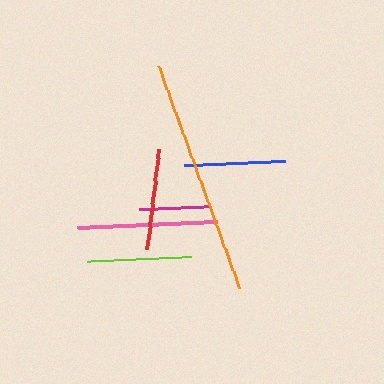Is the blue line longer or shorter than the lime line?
The lime line is longer than the blue line.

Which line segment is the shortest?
The magenta line is the shortest at approximately 69 pixels.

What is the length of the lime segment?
The lime segment is approximately 104 pixels long.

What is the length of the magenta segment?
The magenta segment is approximately 69 pixels long.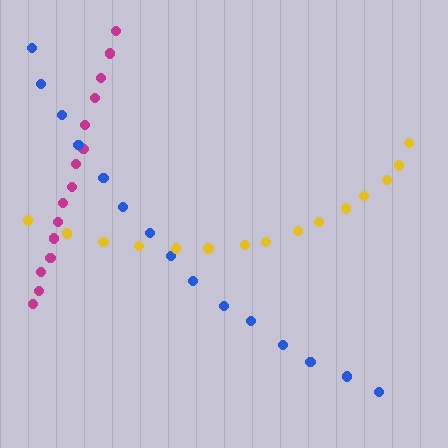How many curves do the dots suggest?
There are 3 distinct paths.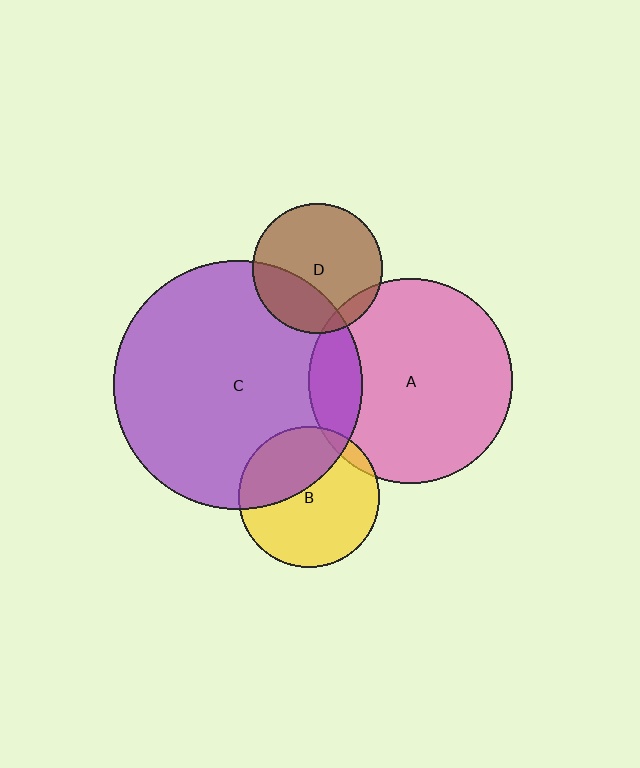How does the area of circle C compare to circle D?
Approximately 3.7 times.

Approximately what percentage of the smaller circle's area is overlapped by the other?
Approximately 15%.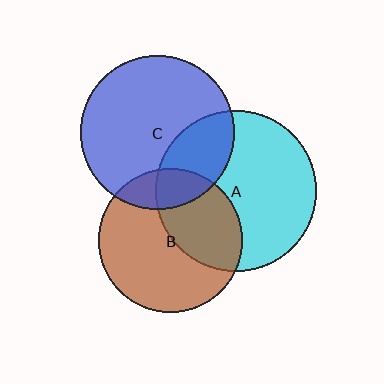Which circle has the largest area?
Circle A (cyan).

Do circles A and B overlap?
Yes.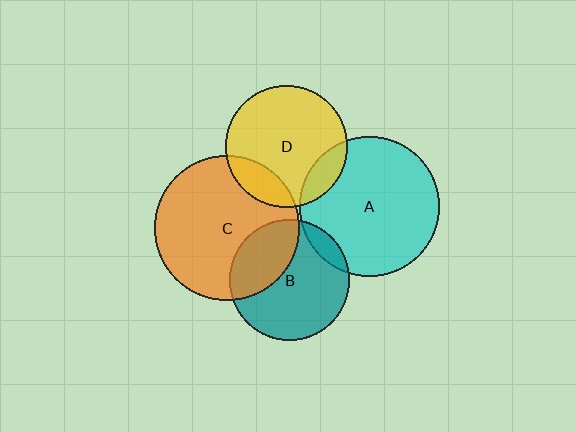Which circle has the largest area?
Circle C (orange).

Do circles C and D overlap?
Yes.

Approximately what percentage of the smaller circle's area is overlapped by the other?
Approximately 15%.